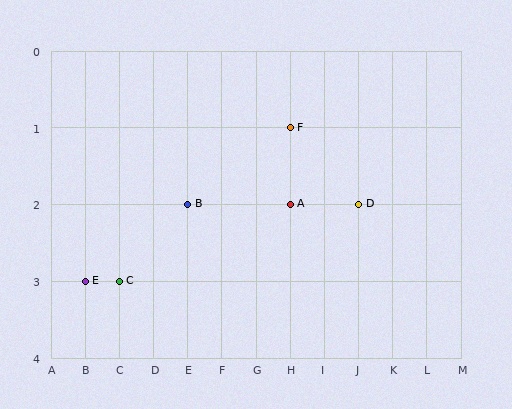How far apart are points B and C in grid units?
Points B and C are 2 columns and 1 row apart (about 2.2 grid units diagonally).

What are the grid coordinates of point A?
Point A is at grid coordinates (H, 2).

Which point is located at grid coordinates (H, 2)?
Point A is at (H, 2).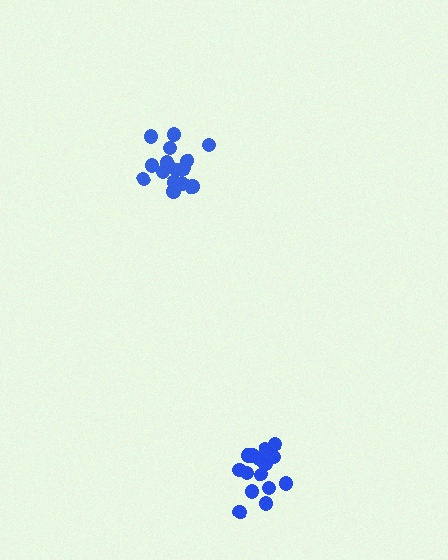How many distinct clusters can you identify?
There are 2 distinct clusters.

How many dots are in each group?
Group 1: 16 dots, Group 2: 17 dots (33 total).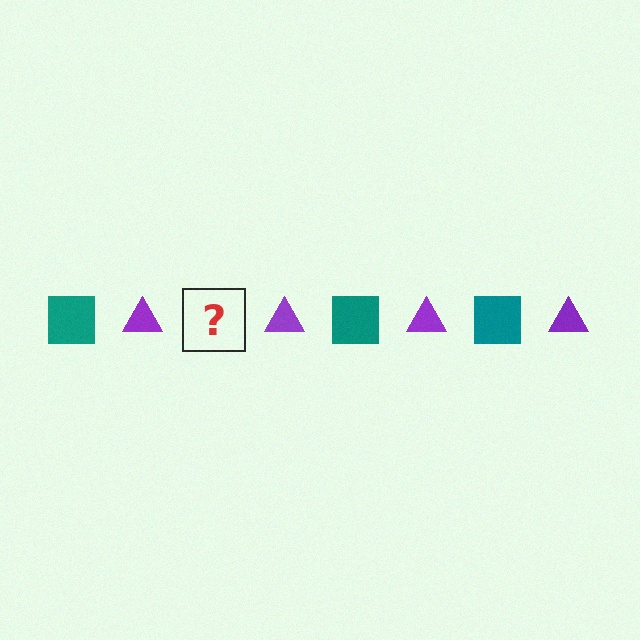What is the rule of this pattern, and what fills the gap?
The rule is that the pattern alternates between teal square and purple triangle. The gap should be filled with a teal square.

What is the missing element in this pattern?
The missing element is a teal square.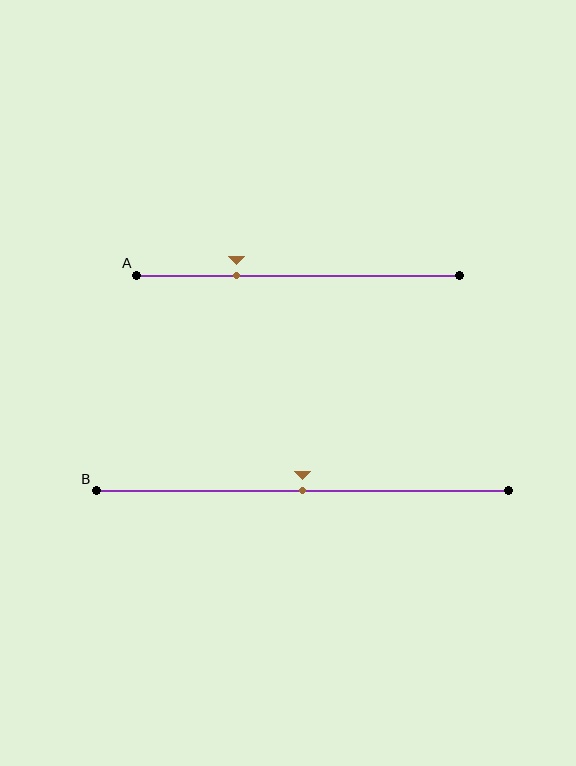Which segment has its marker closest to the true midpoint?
Segment B has its marker closest to the true midpoint.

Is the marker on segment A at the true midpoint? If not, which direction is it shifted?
No, the marker on segment A is shifted to the left by about 19% of the segment length.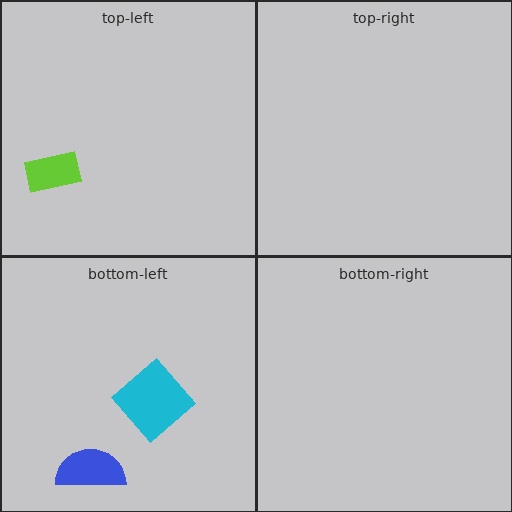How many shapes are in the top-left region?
1.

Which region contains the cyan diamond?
The bottom-left region.